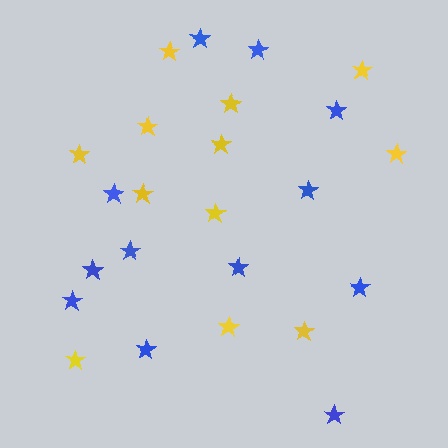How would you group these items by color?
There are 2 groups: one group of blue stars (12) and one group of yellow stars (12).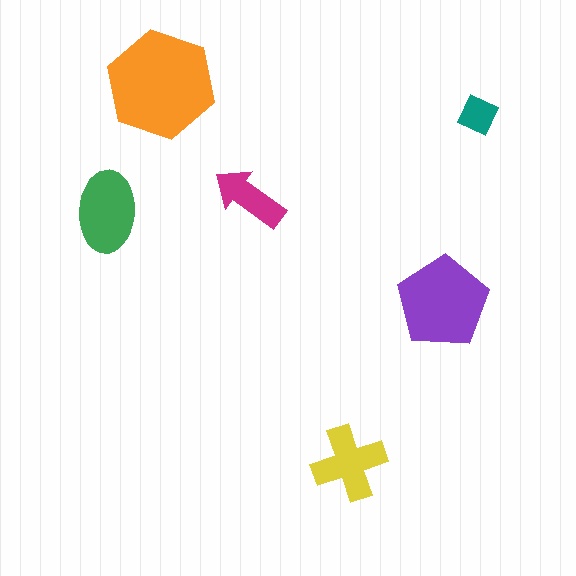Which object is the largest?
The orange hexagon.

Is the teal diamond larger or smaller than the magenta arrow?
Smaller.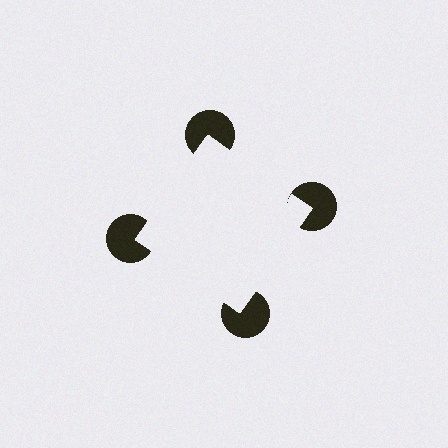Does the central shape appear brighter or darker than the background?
It typically appears slightly brighter than the background, even though no actual brightness change is drawn.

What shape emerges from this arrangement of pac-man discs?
An illusory square — its edges are inferred from the aligned wedge cuts in the pac-man discs, not physically drawn.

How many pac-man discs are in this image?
There are 4 — one at each vertex of the illusory square.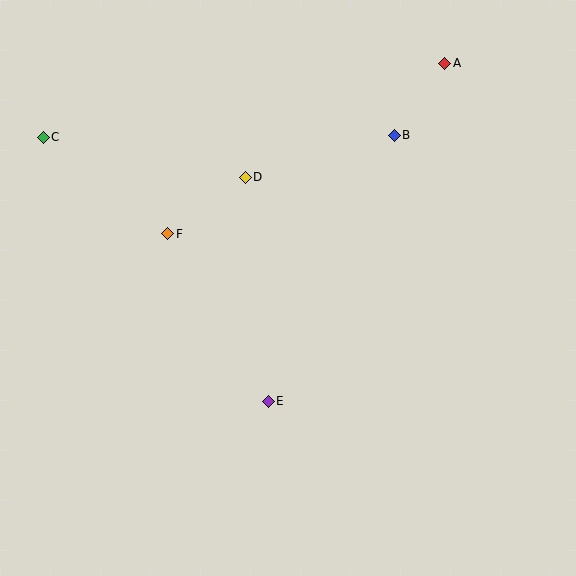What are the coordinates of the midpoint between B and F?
The midpoint between B and F is at (281, 184).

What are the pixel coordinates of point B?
Point B is at (394, 135).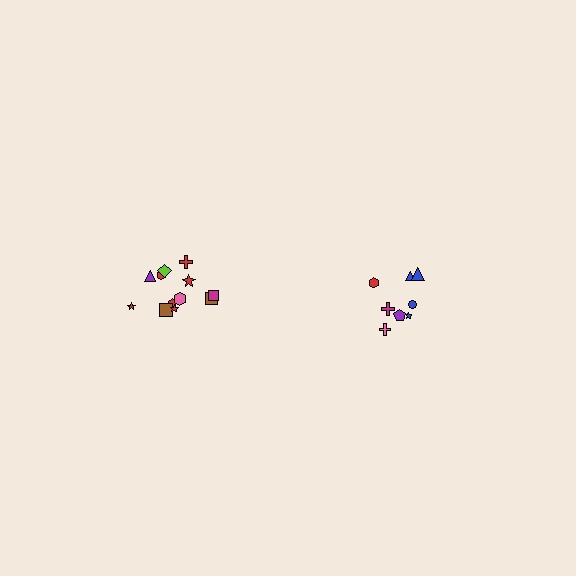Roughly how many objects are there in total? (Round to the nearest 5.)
Roughly 20 objects in total.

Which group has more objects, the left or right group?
The left group.